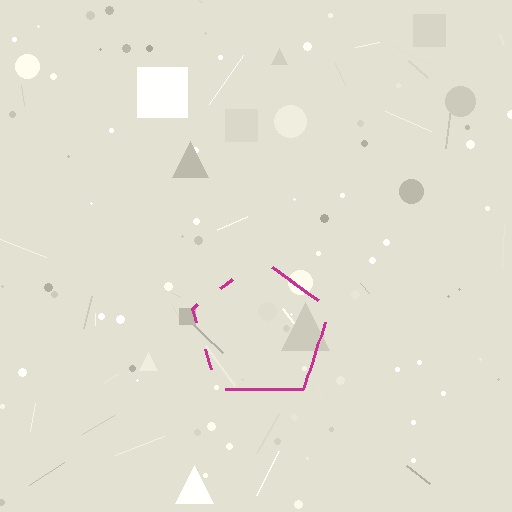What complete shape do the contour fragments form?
The contour fragments form a pentagon.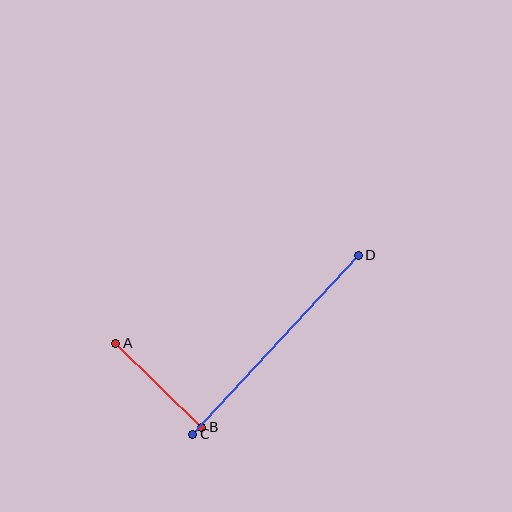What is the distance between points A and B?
The distance is approximately 120 pixels.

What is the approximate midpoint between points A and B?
The midpoint is at approximately (159, 385) pixels.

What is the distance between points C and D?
The distance is approximately 243 pixels.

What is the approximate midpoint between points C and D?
The midpoint is at approximately (276, 345) pixels.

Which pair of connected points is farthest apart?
Points C and D are farthest apart.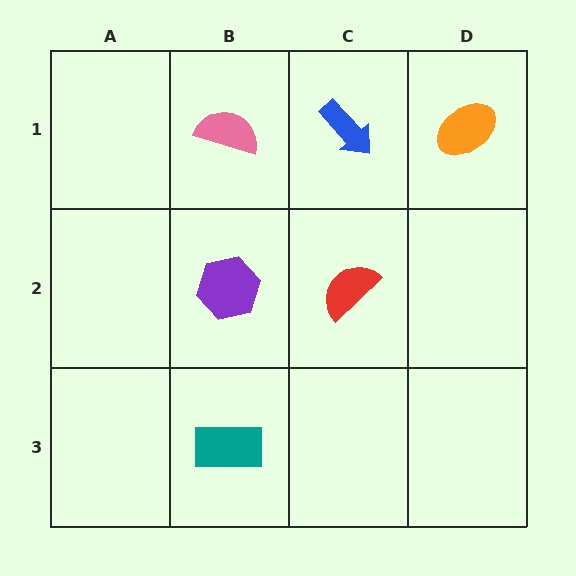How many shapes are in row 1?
3 shapes.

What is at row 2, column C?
A red semicircle.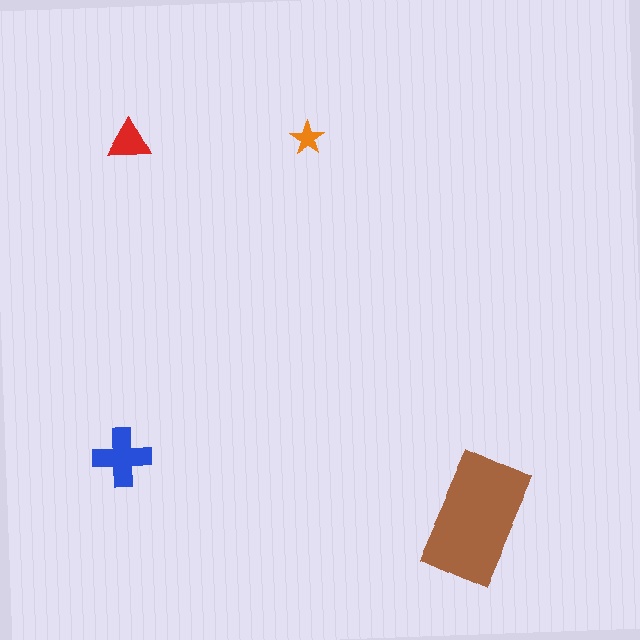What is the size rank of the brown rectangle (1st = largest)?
1st.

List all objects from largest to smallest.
The brown rectangle, the blue cross, the red triangle, the orange star.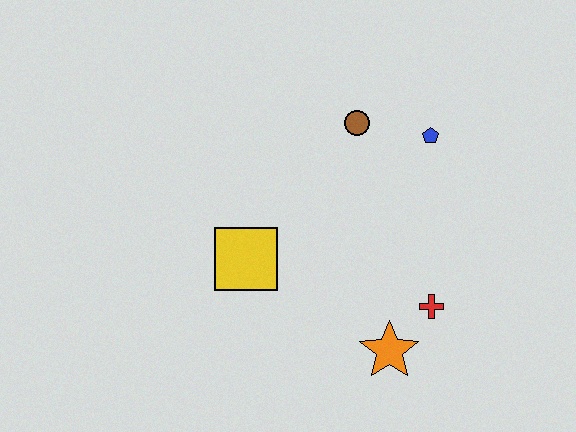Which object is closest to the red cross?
The orange star is closest to the red cross.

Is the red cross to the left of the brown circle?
No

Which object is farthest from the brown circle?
The orange star is farthest from the brown circle.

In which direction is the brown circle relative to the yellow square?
The brown circle is above the yellow square.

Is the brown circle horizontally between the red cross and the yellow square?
Yes